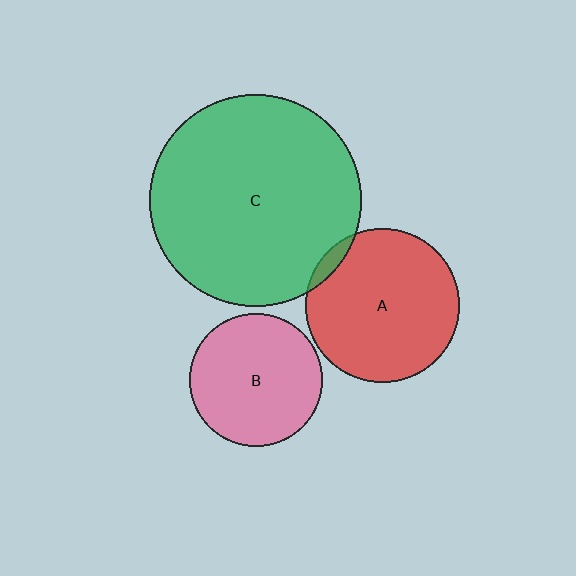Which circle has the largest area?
Circle C (green).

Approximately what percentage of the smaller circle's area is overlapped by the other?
Approximately 5%.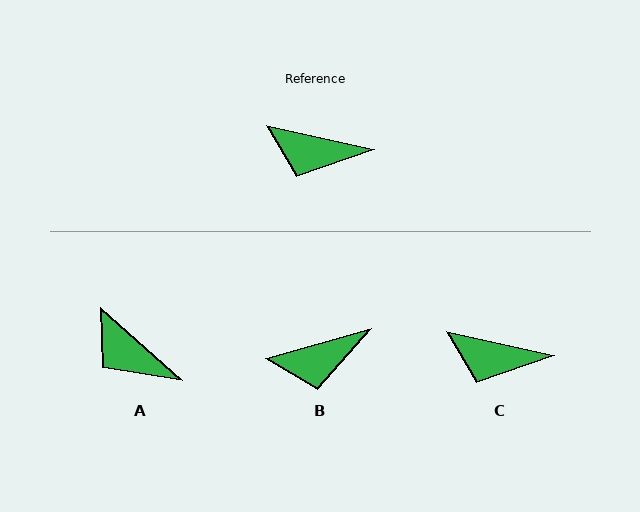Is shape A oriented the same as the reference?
No, it is off by about 29 degrees.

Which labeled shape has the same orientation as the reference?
C.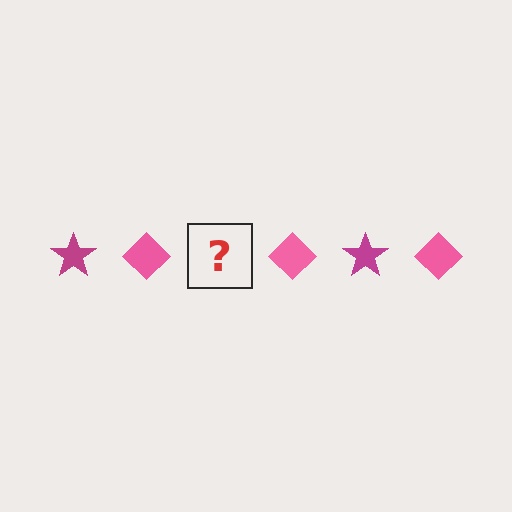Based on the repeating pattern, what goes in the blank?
The blank should be a magenta star.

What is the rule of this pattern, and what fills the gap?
The rule is that the pattern alternates between magenta star and pink diamond. The gap should be filled with a magenta star.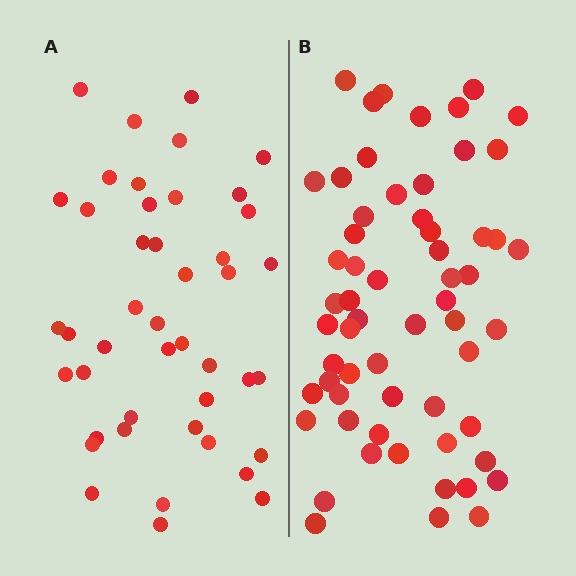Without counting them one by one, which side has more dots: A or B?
Region B (the right region) has more dots.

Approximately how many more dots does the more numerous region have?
Region B has approximately 15 more dots than region A.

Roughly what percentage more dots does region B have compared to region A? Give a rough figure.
About 35% more.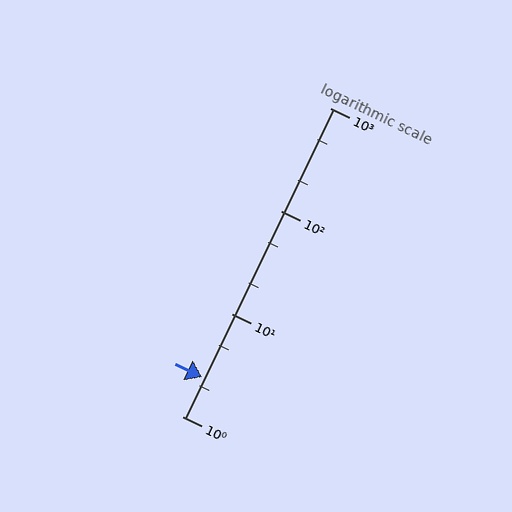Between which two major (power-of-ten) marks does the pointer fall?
The pointer is between 1 and 10.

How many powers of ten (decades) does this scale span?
The scale spans 3 decades, from 1 to 1000.